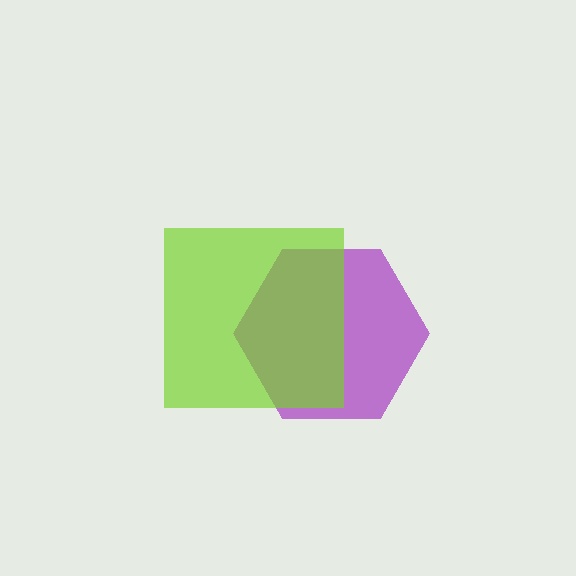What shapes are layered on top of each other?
The layered shapes are: a purple hexagon, a lime square.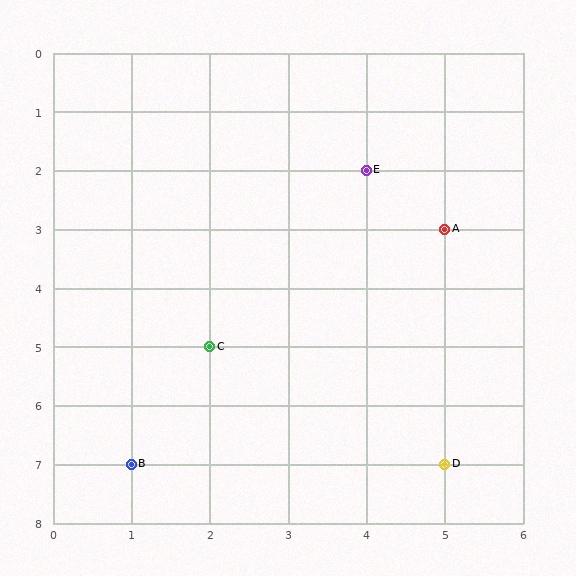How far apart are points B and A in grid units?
Points B and A are 4 columns and 4 rows apart (about 5.7 grid units diagonally).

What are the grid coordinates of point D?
Point D is at grid coordinates (5, 7).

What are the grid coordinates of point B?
Point B is at grid coordinates (1, 7).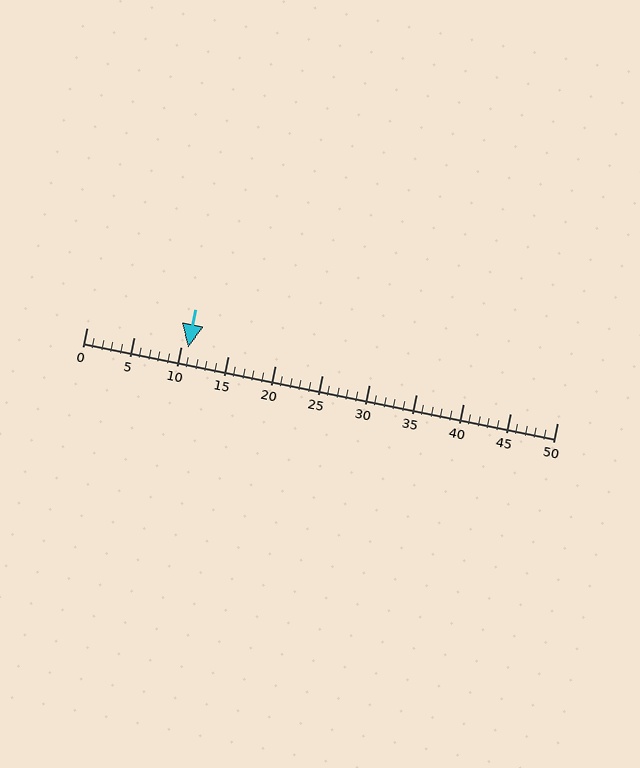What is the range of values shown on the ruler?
The ruler shows values from 0 to 50.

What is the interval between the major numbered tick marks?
The major tick marks are spaced 5 units apart.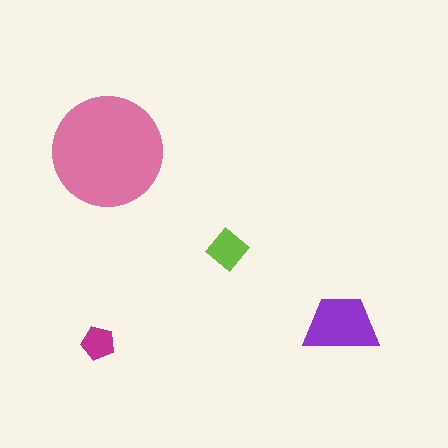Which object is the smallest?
The magenta pentagon.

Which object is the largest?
The pink circle.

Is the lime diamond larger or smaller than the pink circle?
Smaller.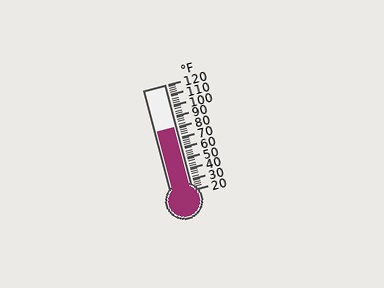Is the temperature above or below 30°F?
The temperature is above 30°F.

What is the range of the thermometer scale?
The thermometer scale ranges from 20°F to 120°F.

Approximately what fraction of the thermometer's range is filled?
The thermometer is filled to approximately 60% of its range.